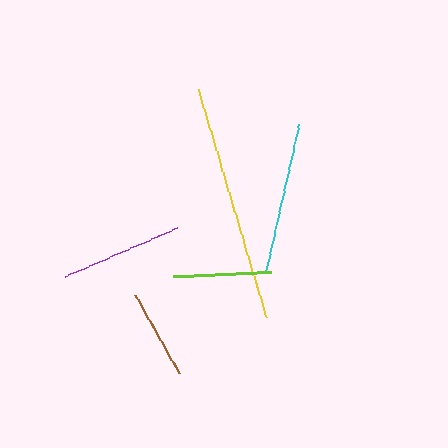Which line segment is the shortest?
The brown line is the shortest at approximately 90 pixels.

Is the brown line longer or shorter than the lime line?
The lime line is longer than the brown line.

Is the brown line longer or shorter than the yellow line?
The yellow line is longer than the brown line.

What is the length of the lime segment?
The lime segment is approximately 98 pixels long.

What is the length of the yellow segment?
The yellow segment is approximately 238 pixels long.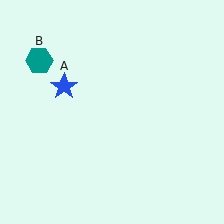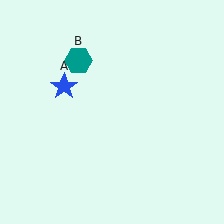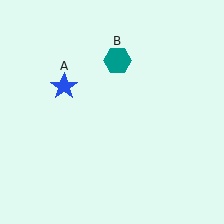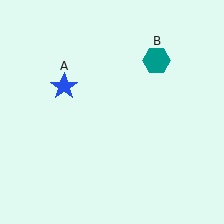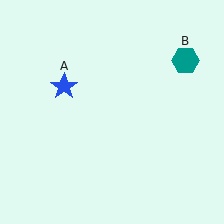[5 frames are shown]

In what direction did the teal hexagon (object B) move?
The teal hexagon (object B) moved right.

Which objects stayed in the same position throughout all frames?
Blue star (object A) remained stationary.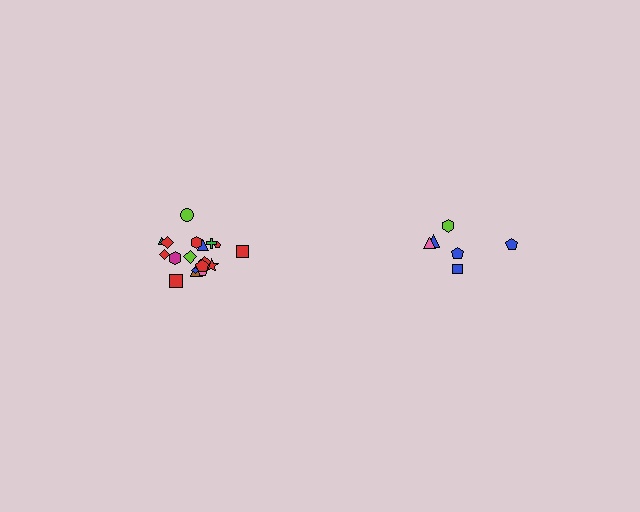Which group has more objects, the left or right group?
The left group.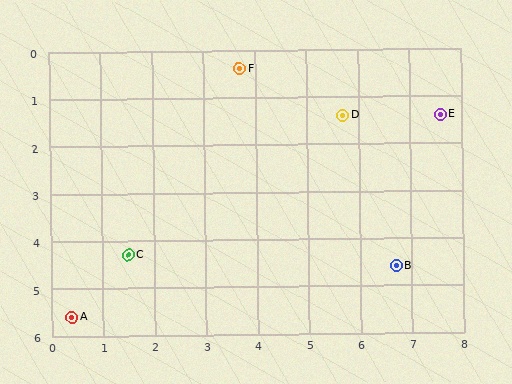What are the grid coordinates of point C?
Point C is at approximately (1.5, 4.3).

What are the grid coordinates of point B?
Point B is at approximately (6.7, 4.6).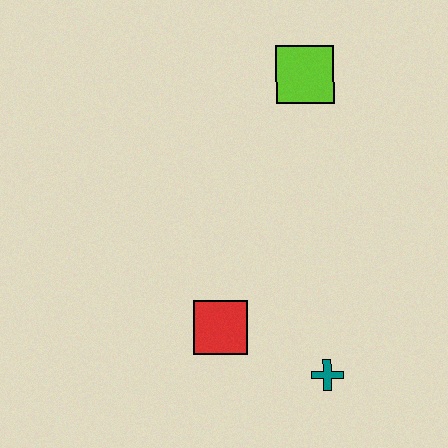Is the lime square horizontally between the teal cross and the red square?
Yes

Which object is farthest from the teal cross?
The lime square is farthest from the teal cross.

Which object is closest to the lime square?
The red square is closest to the lime square.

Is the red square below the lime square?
Yes